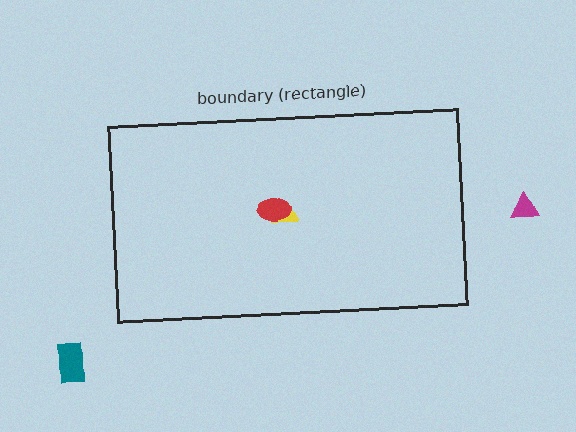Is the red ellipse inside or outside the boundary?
Inside.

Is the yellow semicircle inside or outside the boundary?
Inside.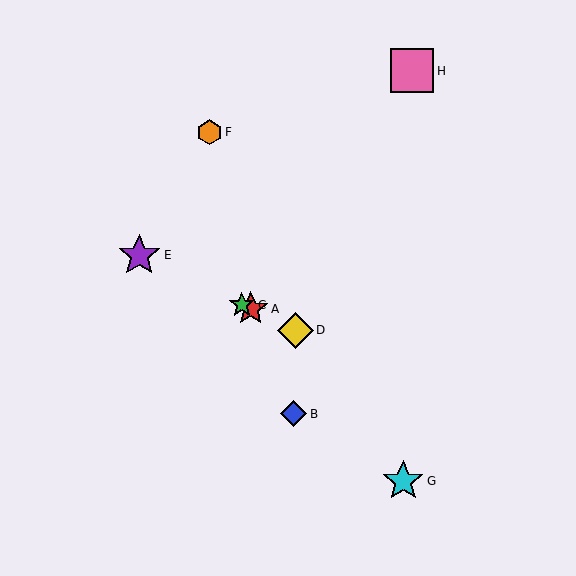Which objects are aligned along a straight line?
Objects A, C, D, E are aligned along a straight line.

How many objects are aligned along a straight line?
4 objects (A, C, D, E) are aligned along a straight line.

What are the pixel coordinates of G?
Object G is at (403, 481).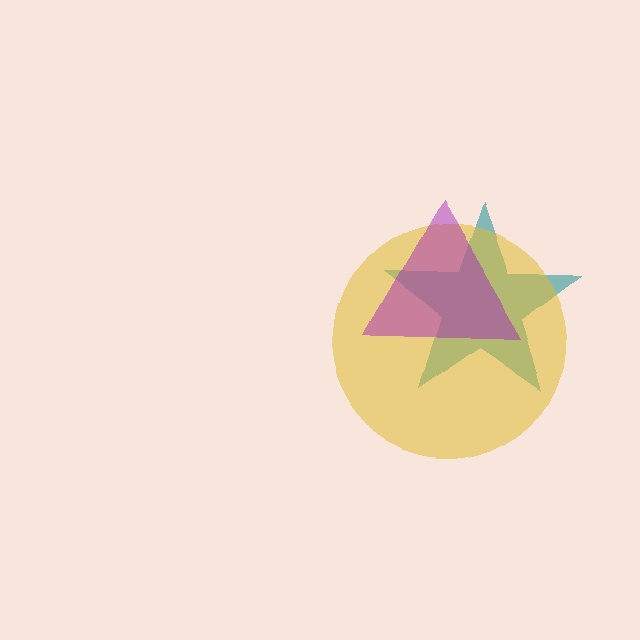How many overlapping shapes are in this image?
There are 3 overlapping shapes in the image.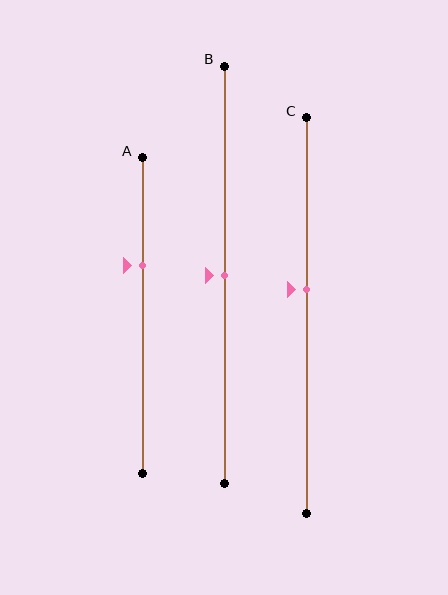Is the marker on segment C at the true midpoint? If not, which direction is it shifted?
No, the marker on segment C is shifted upward by about 7% of the segment length.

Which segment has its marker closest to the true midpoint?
Segment B has its marker closest to the true midpoint.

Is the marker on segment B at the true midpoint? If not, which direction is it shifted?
Yes, the marker on segment B is at the true midpoint.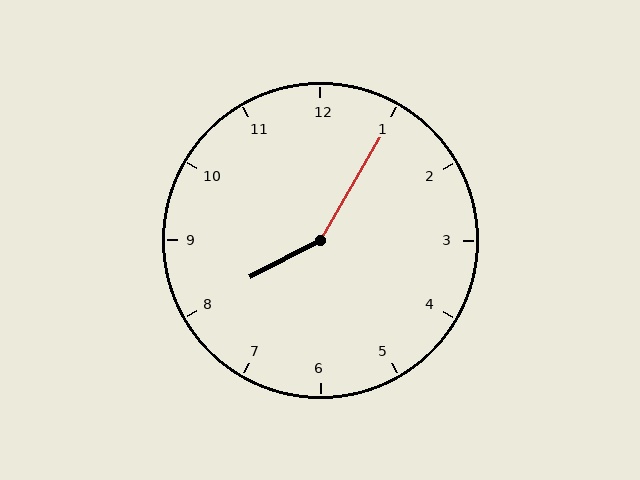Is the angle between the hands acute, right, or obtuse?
It is obtuse.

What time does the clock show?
8:05.